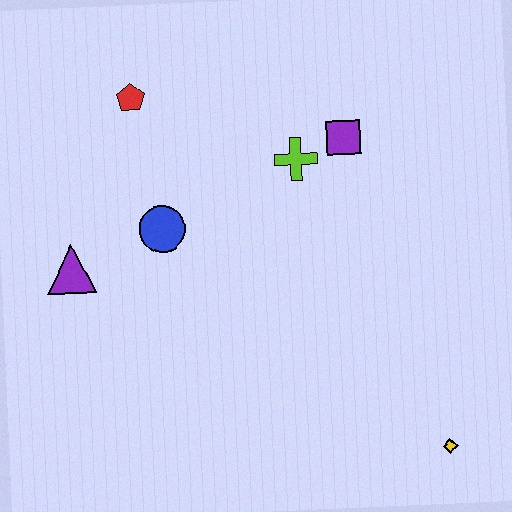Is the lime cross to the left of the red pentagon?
No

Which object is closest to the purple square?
The lime cross is closest to the purple square.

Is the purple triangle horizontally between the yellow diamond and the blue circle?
No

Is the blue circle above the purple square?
No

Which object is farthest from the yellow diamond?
The red pentagon is farthest from the yellow diamond.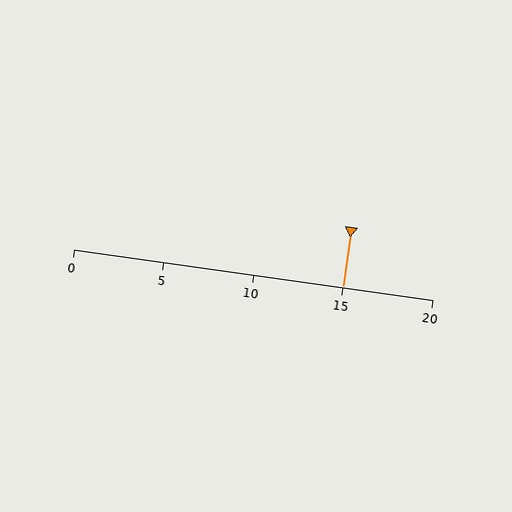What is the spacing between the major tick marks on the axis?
The major ticks are spaced 5 apart.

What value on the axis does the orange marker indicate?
The marker indicates approximately 15.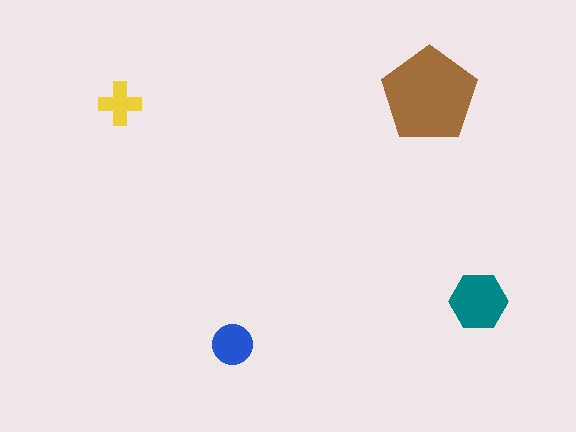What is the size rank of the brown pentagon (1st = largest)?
1st.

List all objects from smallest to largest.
The yellow cross, the blue circle, the teal hexagon, the brown pentagon.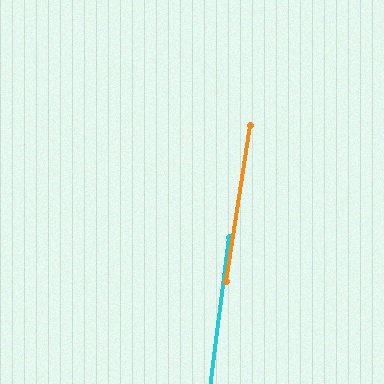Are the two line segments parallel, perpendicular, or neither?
Parallel — their directions differ by only 1.4°.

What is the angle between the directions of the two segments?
Approximately 1 degree.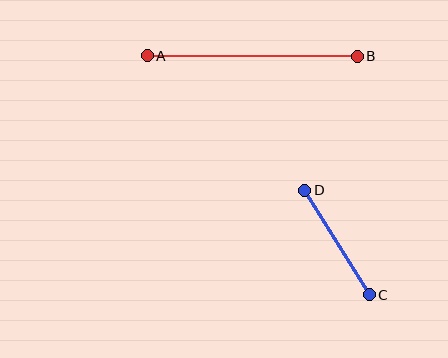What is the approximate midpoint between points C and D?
The midpoint is at approximately (337, 242) pixels.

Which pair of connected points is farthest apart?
Points A and B are farthest apart.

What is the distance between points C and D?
The distance is approximately 123 pixels.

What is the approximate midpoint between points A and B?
The midpoint is at approximately (252, 56) pixels.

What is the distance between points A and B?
The distance is approximately 210 pixels.